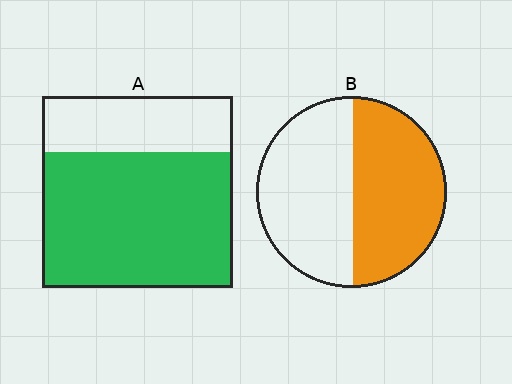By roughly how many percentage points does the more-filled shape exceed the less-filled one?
By roughly 20 percentage points (A over B).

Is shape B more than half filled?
Roughly half.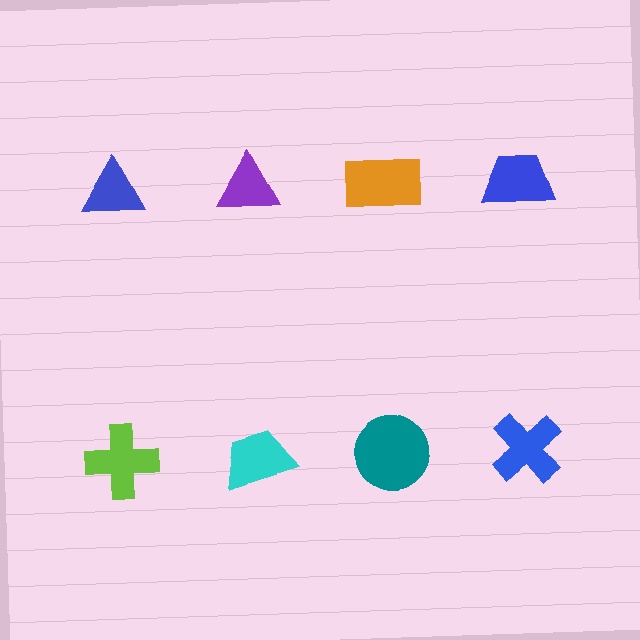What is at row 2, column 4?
A blue cross.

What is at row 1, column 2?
A purple triangle.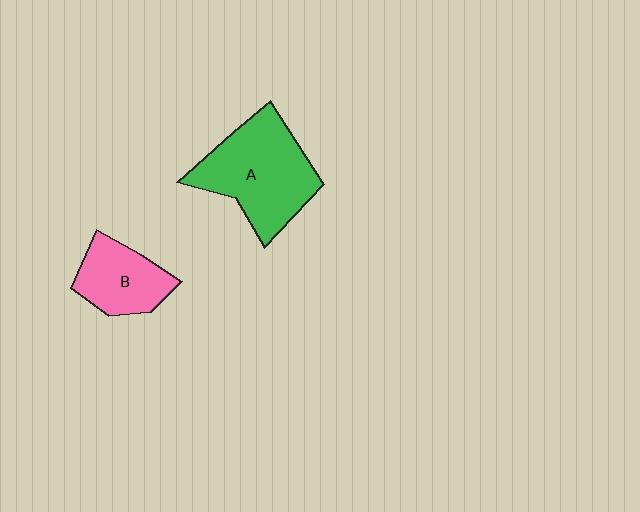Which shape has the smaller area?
Shape B (pink).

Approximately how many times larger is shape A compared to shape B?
Approximately 1.7 times.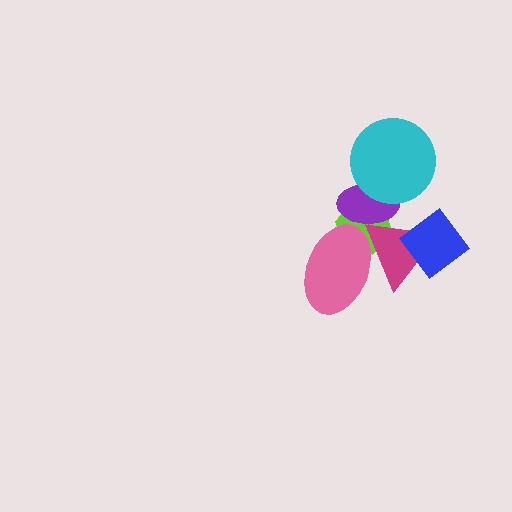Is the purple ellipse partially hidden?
Yes, it is partially covered by another shape.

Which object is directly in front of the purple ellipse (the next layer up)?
The magenta triangle is directly in front of the purple ellipse.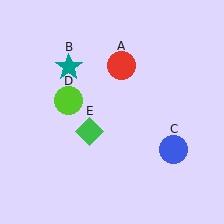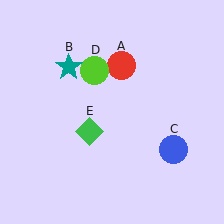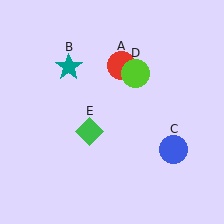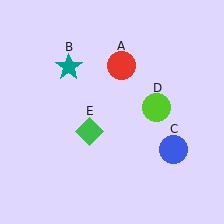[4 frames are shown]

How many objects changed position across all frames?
1 object changed position: lime circle (object D).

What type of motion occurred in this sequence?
The lime circle (object D) rotated clockwise around the center of the scene.